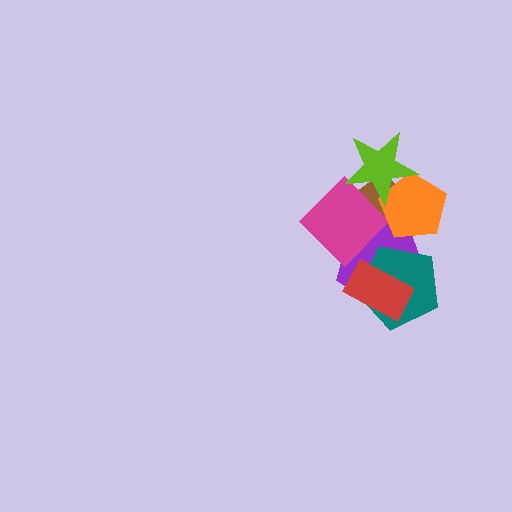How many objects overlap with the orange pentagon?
4 objects overlap with the orange pentagon.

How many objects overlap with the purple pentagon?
5 objects overlap with the purple pentagon.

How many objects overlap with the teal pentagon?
2 objects overlap with the teal pentagon.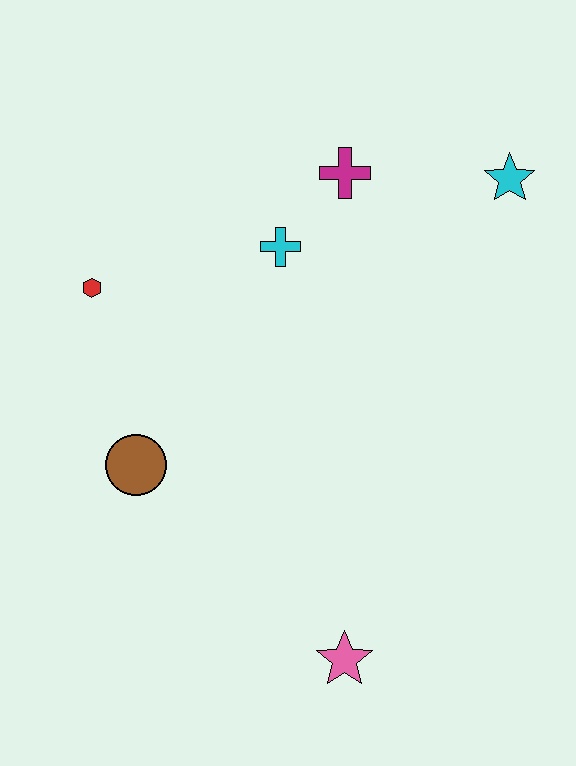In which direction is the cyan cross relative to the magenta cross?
The cyan cross is below the magenta cross.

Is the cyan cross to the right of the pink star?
No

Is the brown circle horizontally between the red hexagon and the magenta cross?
Yes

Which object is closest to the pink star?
The brown circle is closest to the pink star.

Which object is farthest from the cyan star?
The pink star is farthest from the cyan star.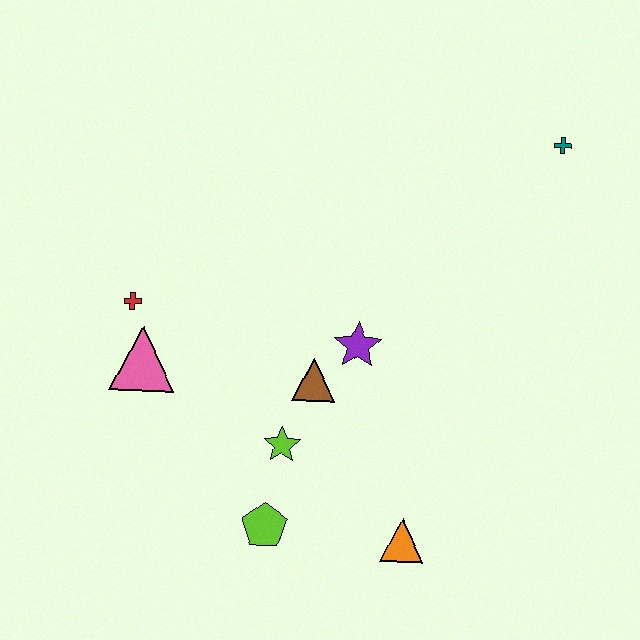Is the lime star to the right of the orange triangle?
No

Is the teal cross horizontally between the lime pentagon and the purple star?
No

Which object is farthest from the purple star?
The teal cross is farthest from the purple star.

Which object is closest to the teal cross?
The purple star is closest to the teal cross.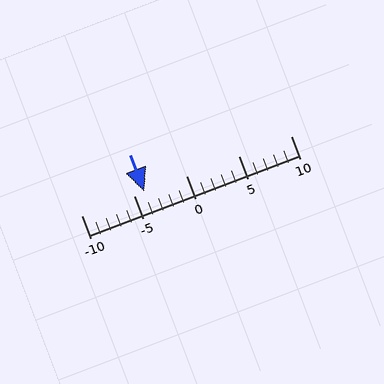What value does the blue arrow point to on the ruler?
The blue arrow points to approximately -4.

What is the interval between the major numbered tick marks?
The major tick marks are spaced 5 units apart.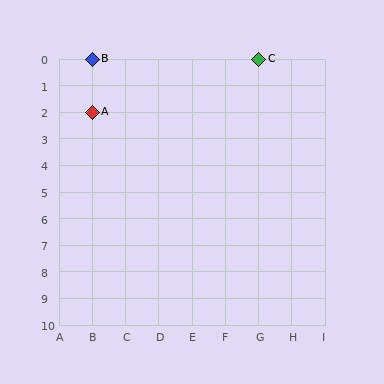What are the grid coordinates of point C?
Point C is at grid coordinates (G, 0).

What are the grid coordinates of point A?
Point A is at grid coordinates (B, 2).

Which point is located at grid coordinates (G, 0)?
Point C is at (G, 0).